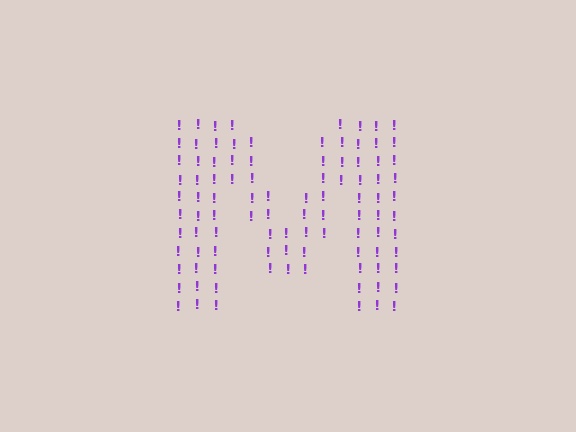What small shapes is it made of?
It is made of small exclamation marks.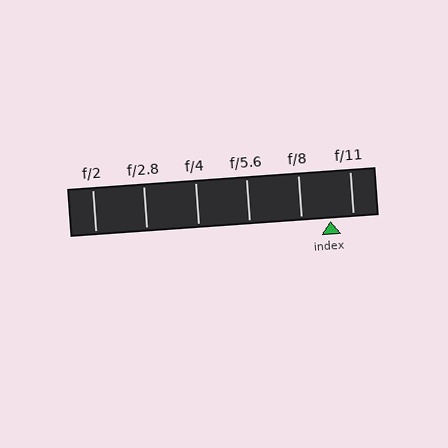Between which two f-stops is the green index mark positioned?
The index mark is between f/8 and f/11.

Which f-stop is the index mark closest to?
The index mark is closest to f/11.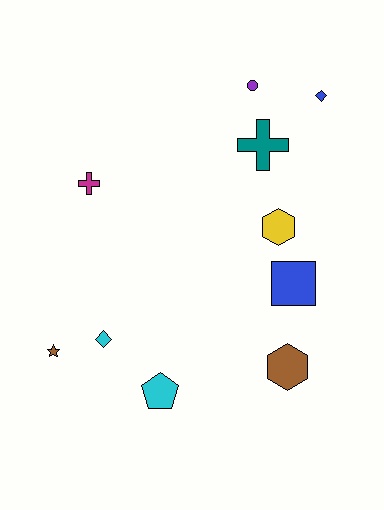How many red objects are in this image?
There are no red objects.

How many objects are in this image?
There are 10 objects.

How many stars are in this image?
There is 1 star.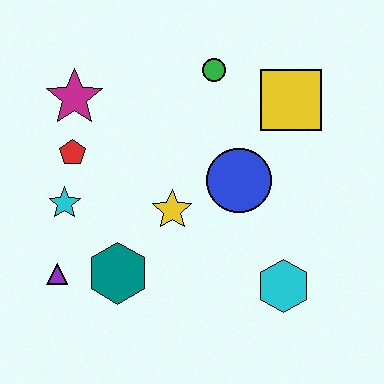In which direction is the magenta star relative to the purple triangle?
The magenta star is above the purple triangle.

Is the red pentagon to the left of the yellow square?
Yes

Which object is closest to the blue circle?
The yellow star is closest to the blue circle.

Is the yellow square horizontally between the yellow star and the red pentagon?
No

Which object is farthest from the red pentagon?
The cyan hexagon is farthest from the red pentagon.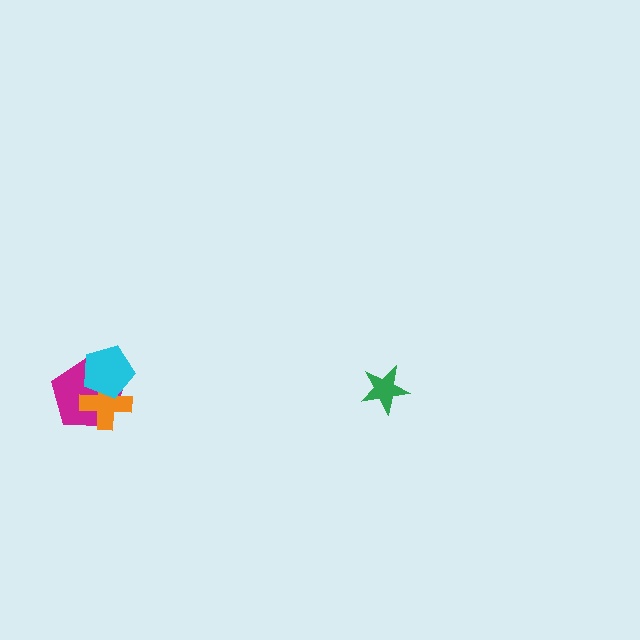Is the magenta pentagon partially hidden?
Yes, it is partially covered by another shape.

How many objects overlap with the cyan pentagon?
2 objects overlap with the cyan pentagon.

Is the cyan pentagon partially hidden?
No, no other shape covers it.